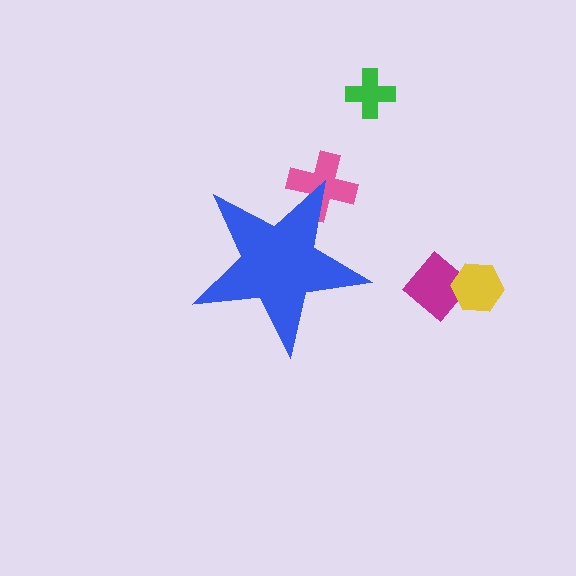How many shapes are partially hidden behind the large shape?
1 shape is partially hidden.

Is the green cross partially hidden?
No, the green cross is fully visible.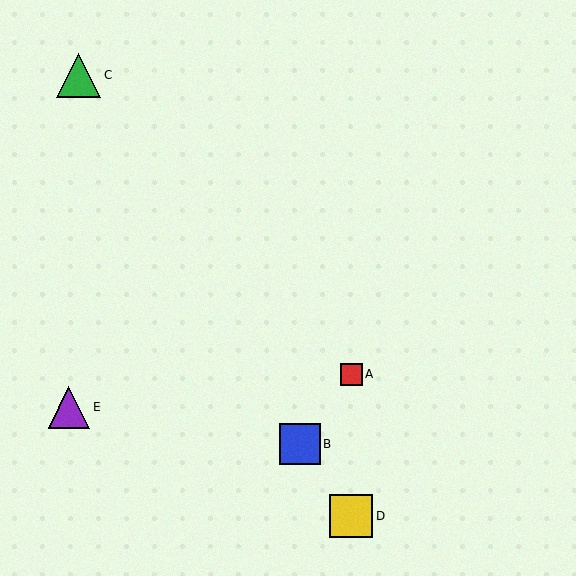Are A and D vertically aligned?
Yes, both are at x≈351.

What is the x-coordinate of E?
Object E is at x≈69.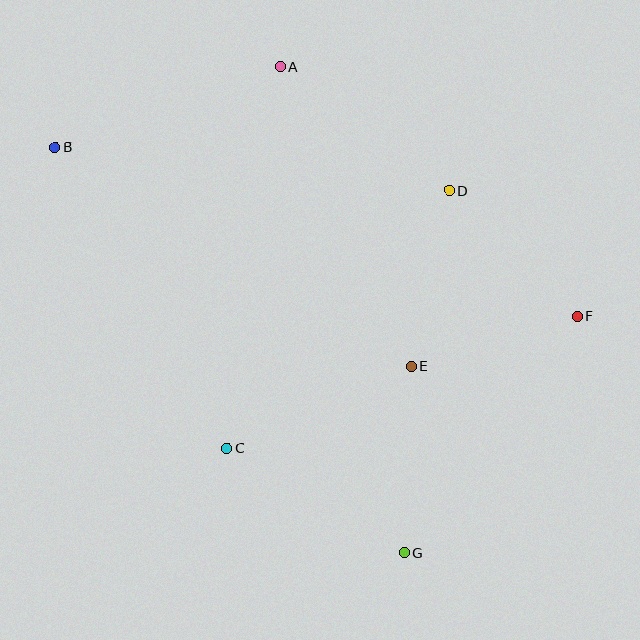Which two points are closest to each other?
Points E and F are closest to each other.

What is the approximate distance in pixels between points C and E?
The distance between C and E is approximately 202 pixels.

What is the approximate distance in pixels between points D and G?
The distance between D and G is approximately 365 pixels.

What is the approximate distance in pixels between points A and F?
The distance between A and F is approximately 388 pixels.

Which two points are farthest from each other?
Points B and F are farthest from each other.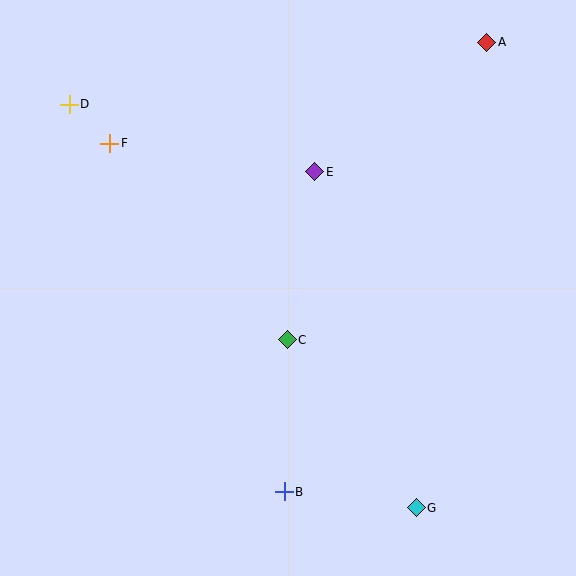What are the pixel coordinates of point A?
Point A is at (487, 42).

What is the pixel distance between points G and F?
The distance between G and F is 476 pixels.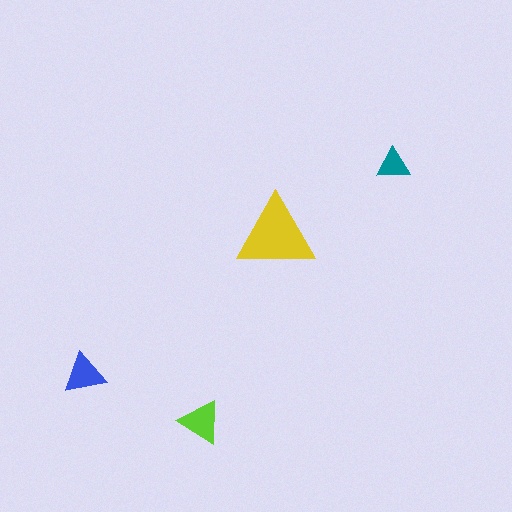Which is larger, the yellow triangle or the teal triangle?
The yellow one.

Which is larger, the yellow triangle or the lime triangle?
The yellow one.